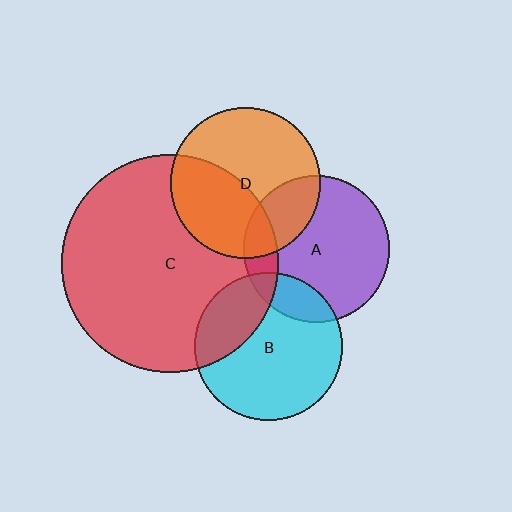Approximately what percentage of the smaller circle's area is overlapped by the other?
Approximately 25%.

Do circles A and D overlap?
Yes.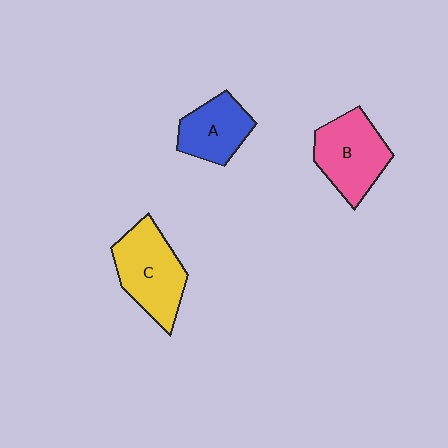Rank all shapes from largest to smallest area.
From largest to smallest: C (yellow), B (pink), A (blue).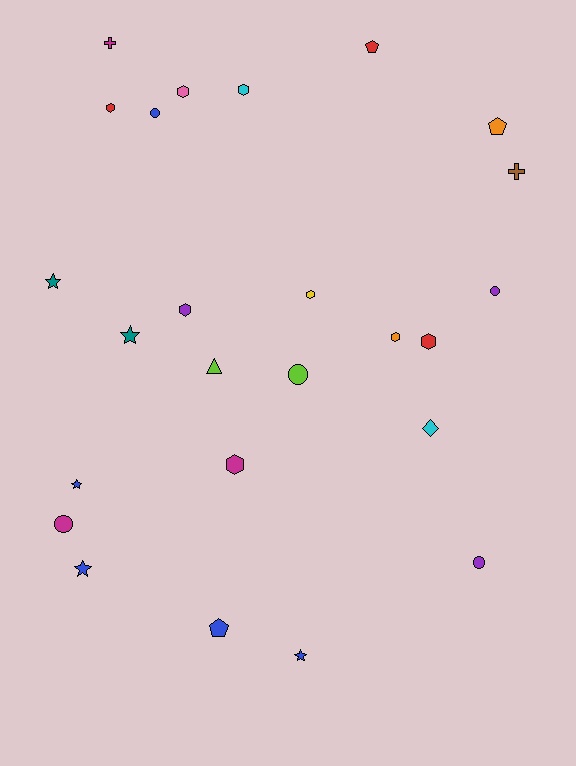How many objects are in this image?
There are 25 objects.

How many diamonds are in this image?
There is 1 diamond.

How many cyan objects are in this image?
There are 2 cyan objects.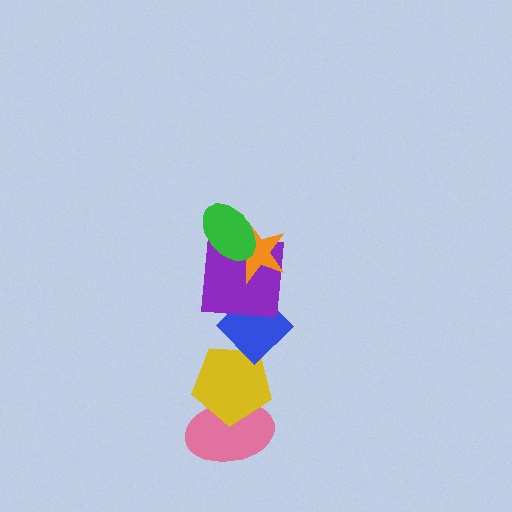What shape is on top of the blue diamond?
The purple square is on top of the blue diamond.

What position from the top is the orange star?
The orange star is 2nd from the top.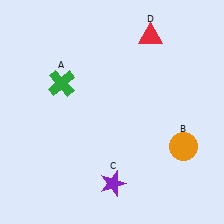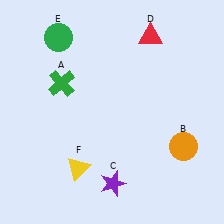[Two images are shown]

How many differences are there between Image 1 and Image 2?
There are 2 differences between the two images.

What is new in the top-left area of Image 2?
A green circle (E) was added in the top-left area of Image 2.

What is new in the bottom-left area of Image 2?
A yellow triangle (F) was added in the bottom-left area of Image 2.